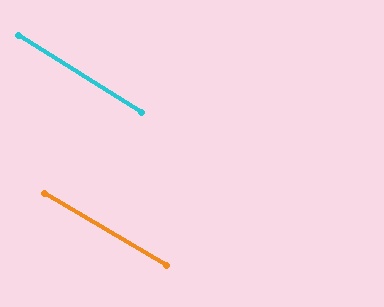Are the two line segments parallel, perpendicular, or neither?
Parallel — their directions differ by only 1.5°.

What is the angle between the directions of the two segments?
Approximately 1 degree.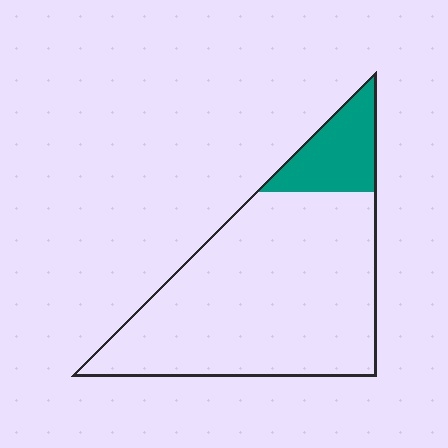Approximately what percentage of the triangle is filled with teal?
Approximately 15%.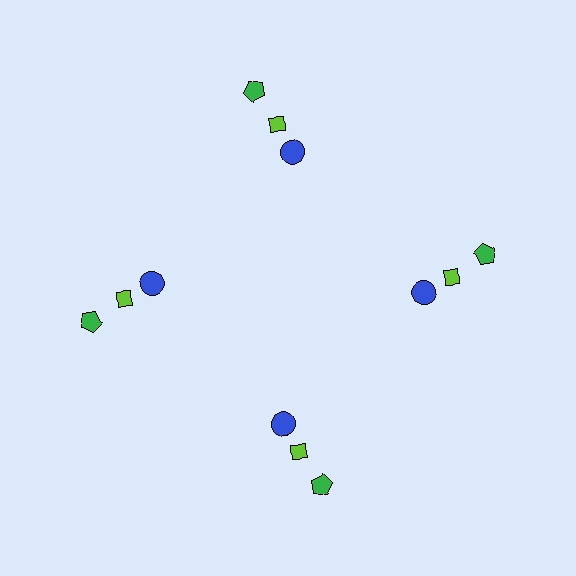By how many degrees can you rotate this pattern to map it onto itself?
The pattern maps onto itself every 90 degrees of rotation.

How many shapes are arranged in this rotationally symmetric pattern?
There are 12 shapes, arranged in 4 groups of 3.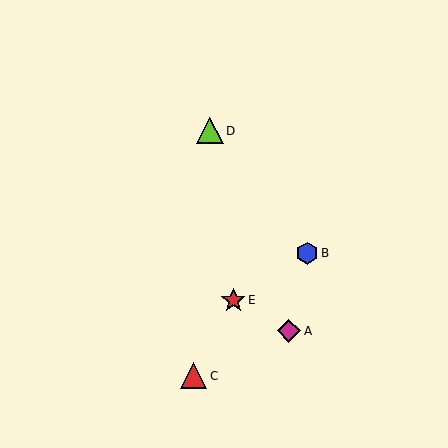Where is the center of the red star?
The center of the red star is at (233, 300).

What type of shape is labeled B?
Shape B is a blue hexagon.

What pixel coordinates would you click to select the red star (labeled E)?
Click at (233, 300) to select the red star E.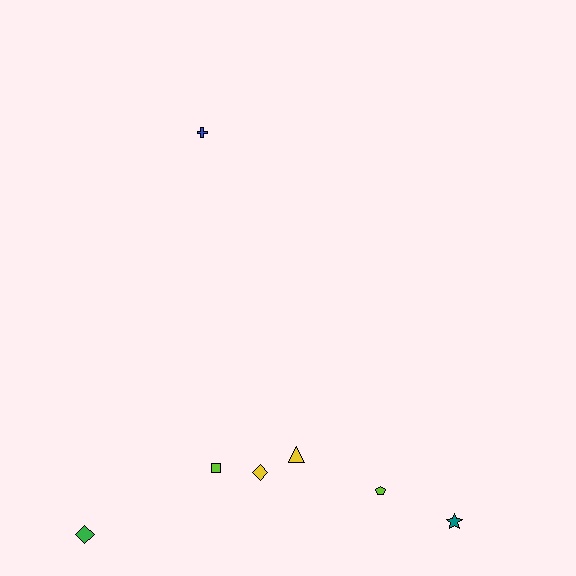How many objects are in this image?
There are 7 objects.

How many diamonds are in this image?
There are 2 diamonds.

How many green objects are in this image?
There is 1 green object.